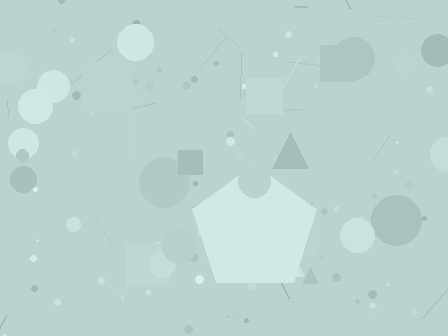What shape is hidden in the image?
A pentagon is hidden in the image.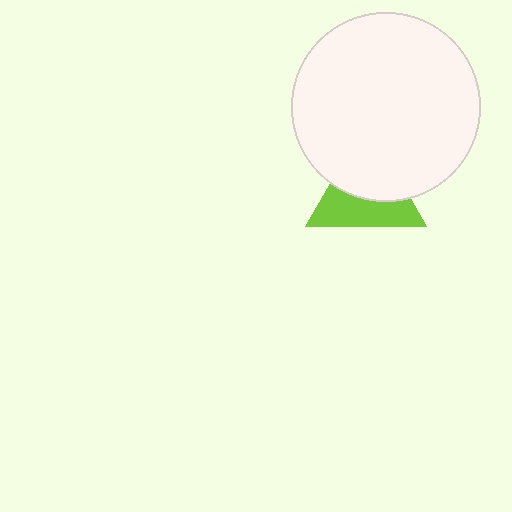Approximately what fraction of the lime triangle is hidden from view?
Roughly 51% of the lime triangle is hidden behind the white circle.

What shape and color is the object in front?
The object in front is a white circle.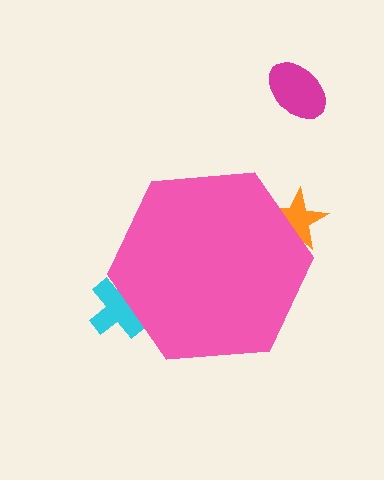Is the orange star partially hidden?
Yes, the orange star is partially hidden behind the pink hexagon.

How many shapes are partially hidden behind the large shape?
2 shapes are partially hidden.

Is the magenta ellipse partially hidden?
No, the magenta ellipse is fully visible.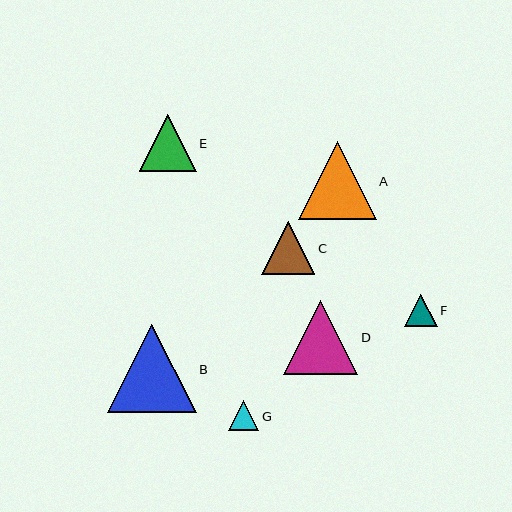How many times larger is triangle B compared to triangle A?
Triangle B is approximately 1.1 times the size of triangle A.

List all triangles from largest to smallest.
From largest to smallest: B, A, D, E, C, F, G.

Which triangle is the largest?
Triangle B is the largest with a size of approximately 89 pixels.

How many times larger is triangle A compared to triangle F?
Triangle A is approximately 2.4 times the size of triangle F.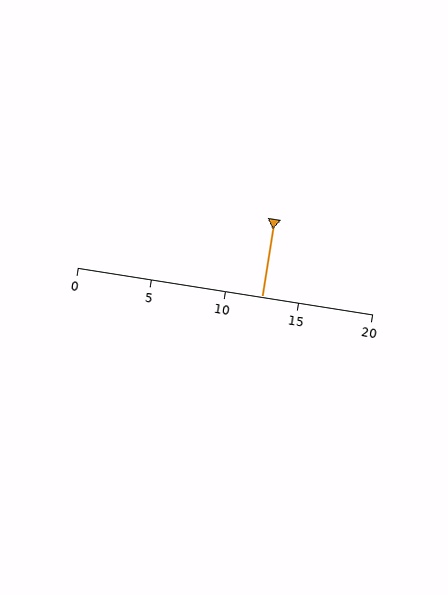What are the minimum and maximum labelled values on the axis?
The axis runs from 0 to 20.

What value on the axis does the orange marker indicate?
The marker indicates approximately 12.5.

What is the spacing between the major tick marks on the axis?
The major ticks are spaced 5 apart.